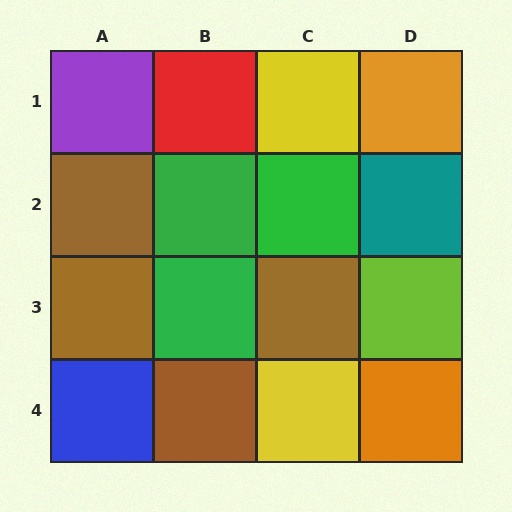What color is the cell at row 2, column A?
Brown.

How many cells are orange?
2 cells are orange.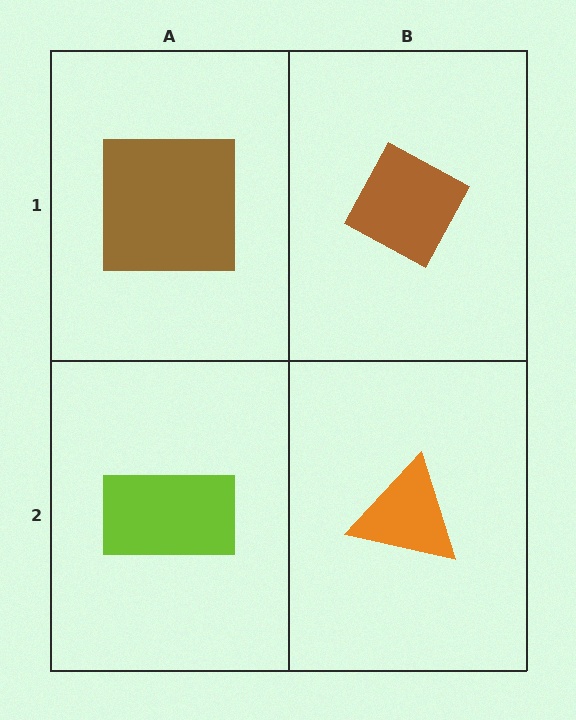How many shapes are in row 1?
2 shapes.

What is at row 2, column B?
An orange triangle.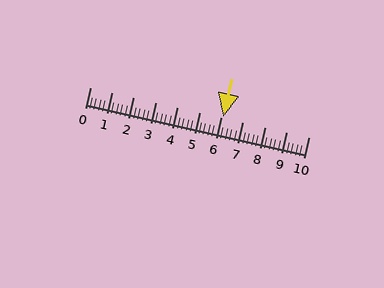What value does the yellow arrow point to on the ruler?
The yellow arrow points to approximately 6.1.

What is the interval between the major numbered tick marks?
The major tick marks are spaced 1 units apart.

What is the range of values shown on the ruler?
The ruler shows values from 0 to 10.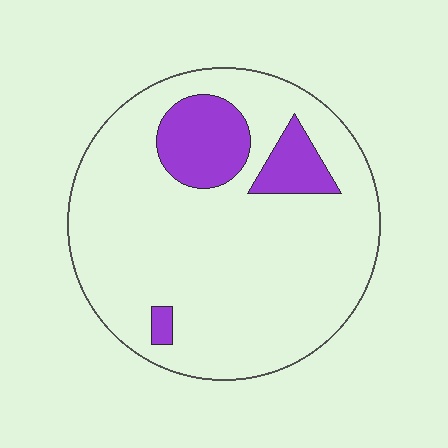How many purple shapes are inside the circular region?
3.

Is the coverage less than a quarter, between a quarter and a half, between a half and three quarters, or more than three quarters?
Less than a quarter.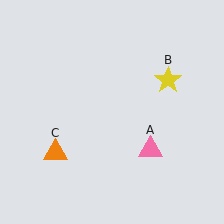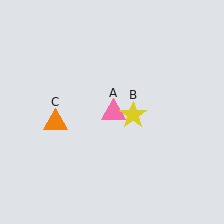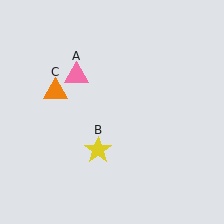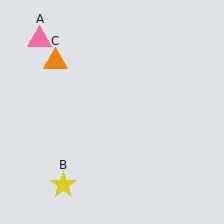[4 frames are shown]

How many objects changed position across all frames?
3 objects changed position: pink triangle (object A), yellow star (object B), orange triangle (object C).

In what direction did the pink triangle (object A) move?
The pink triangle (object A) moved up and to the left.